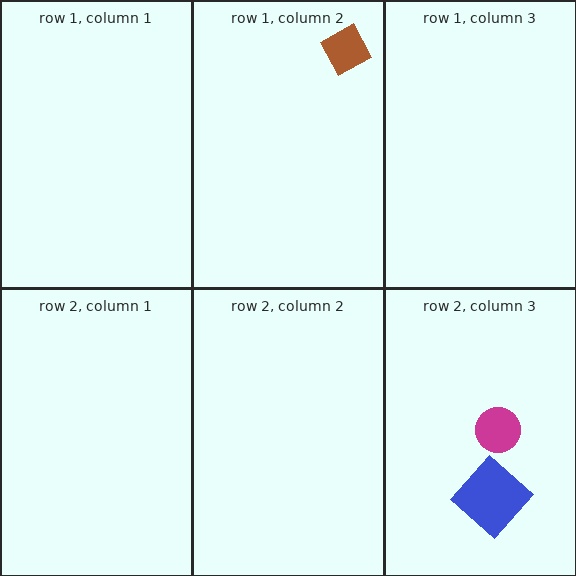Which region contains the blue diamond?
The row 2, column 3 region.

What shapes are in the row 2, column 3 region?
The magenta circle, the blue diamond.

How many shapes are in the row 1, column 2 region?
1.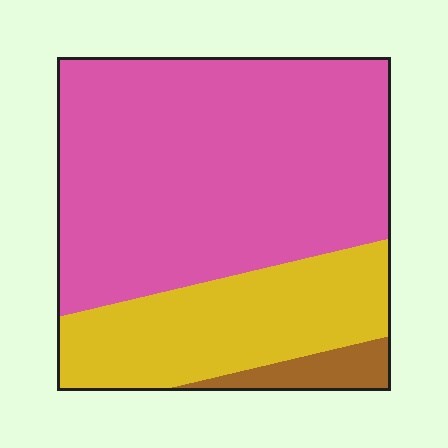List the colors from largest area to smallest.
From largest to smallest: pink, yellow, brown.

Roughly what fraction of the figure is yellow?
Yellow takes up about one quarter (1/4) of the figure.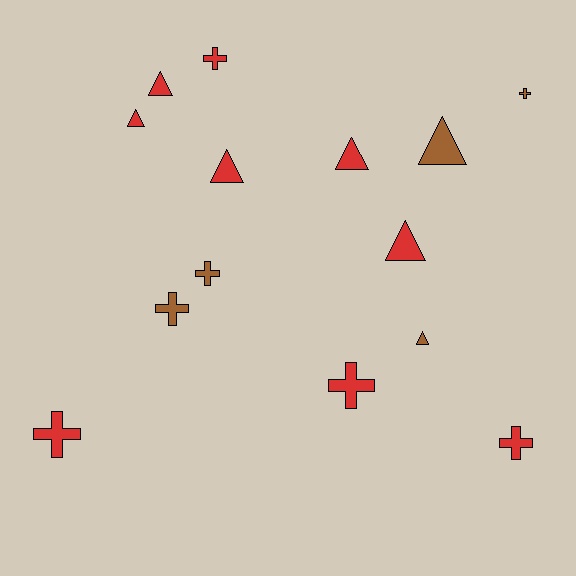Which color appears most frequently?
Red, with 9 objects.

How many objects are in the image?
There are 14 objects.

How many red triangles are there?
There are 5 red triangles.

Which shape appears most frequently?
Triangle, with 7 objects.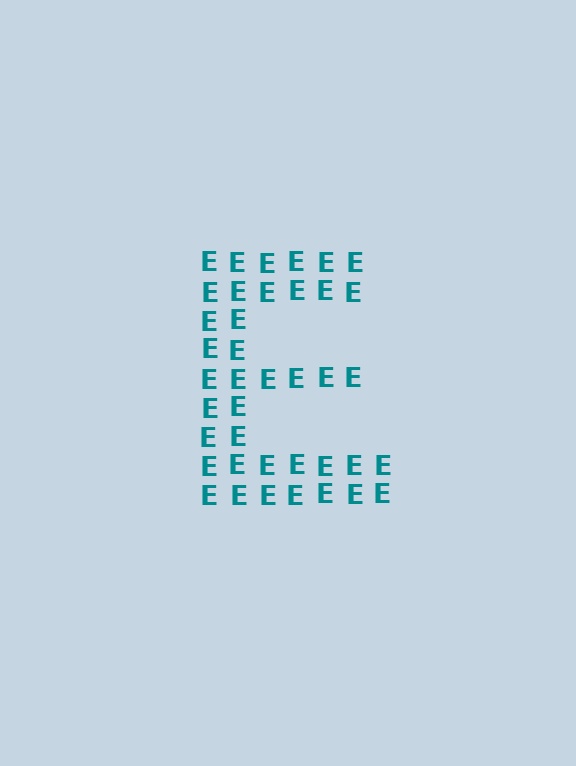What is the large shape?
The large shape is the letter E.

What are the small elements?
The small elements are letter E's.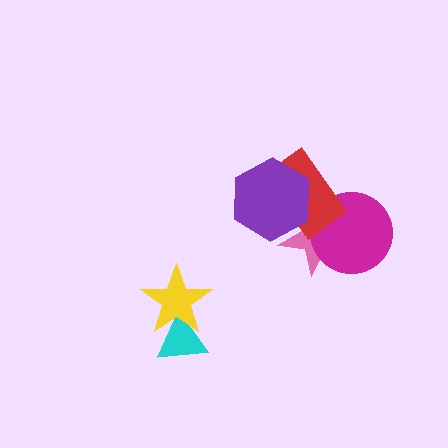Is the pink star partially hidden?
Yes, it is partially covered by another shape.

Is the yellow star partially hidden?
No, no other shape covers it.